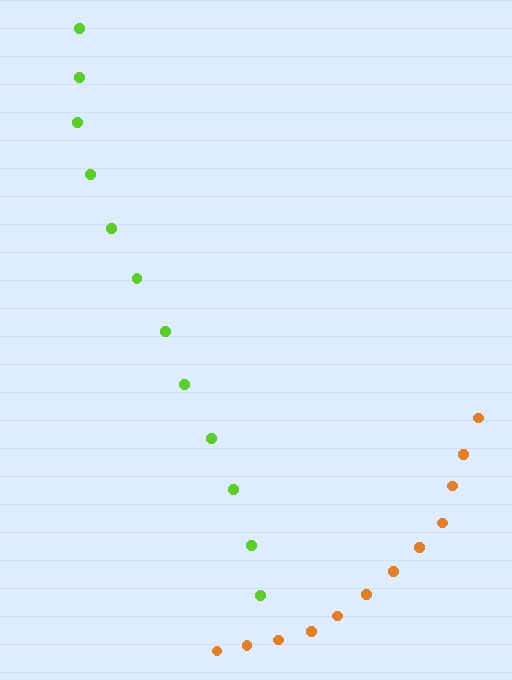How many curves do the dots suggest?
There are 2 distinct paths.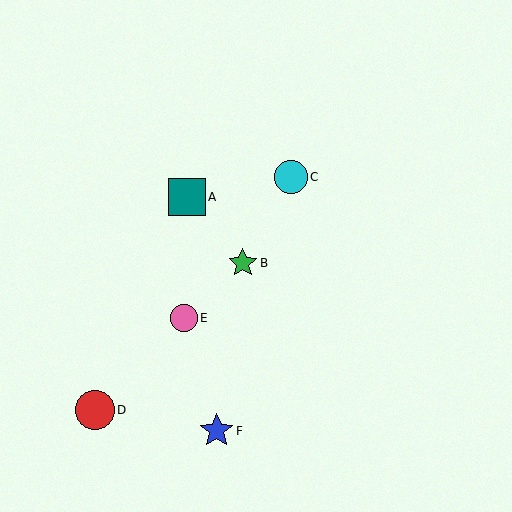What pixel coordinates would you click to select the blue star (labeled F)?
Click at (217, 431) to select the blue star F.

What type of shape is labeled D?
Shape D is a red circle.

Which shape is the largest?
The red circle (labeled D) is the largest.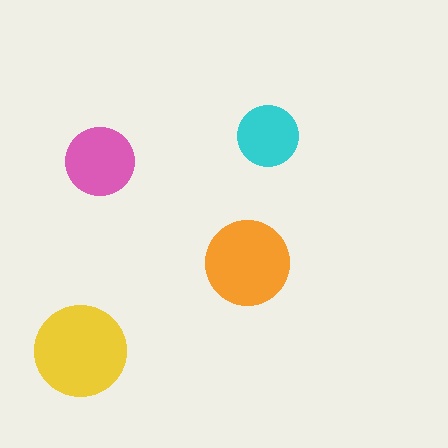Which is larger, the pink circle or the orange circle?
The orange one.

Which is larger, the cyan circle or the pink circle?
The pink one.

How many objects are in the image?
There are 4 objects in the image.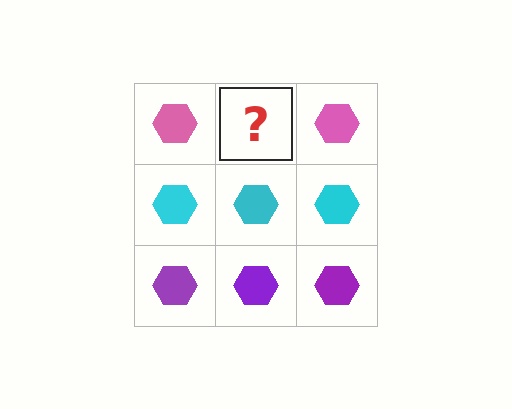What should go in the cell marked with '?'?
The missing cell should contain a pink hexagon.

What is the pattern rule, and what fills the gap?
The rule is that each row has a consistent color. The gap should be filled with a pink hexagon.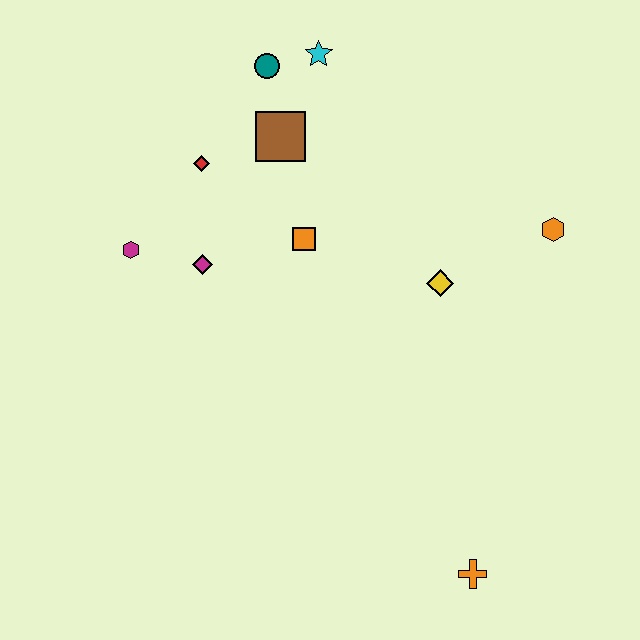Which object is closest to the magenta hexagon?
The magenta diamond is closest to the magenta hexagon.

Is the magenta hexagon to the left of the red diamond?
Yes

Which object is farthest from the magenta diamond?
The orange cross is farthest from the magenta diamond.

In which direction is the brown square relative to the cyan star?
The brown square is below the cyan star.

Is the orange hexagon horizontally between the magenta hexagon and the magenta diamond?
No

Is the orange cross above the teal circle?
No